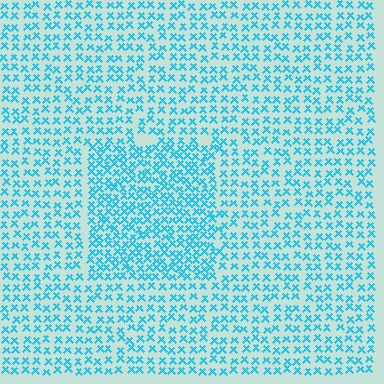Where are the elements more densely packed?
The elements are more densely packed inside the rectangle boundary.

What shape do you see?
I see a rectangle.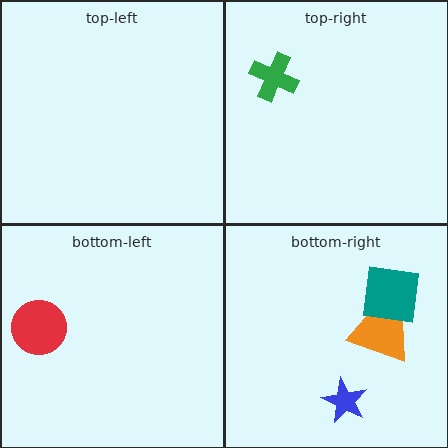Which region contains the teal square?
The bottom-right region.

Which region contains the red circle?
The bottom-left region.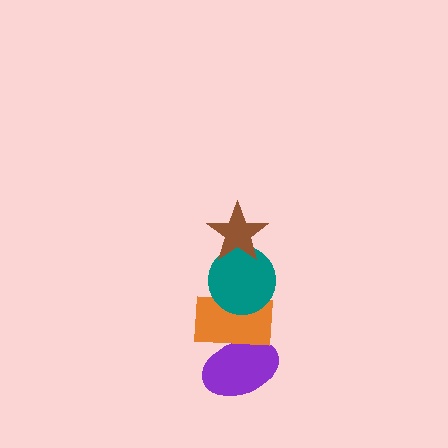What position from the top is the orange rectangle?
The orange rectangle is 3rd from the top.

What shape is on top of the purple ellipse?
The orange rectangle is on top of the purple ellipse.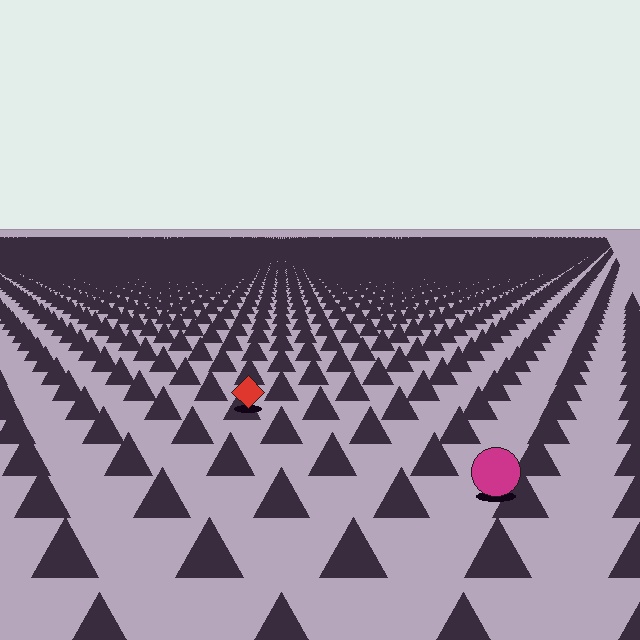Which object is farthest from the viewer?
The red diamond is farthest from the viewer. It appears smaller and the ground texture around it is denser.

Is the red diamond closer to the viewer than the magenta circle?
No. The magenta circle is closer — you can tell from the texture gradient: the ground texture is coarser near it.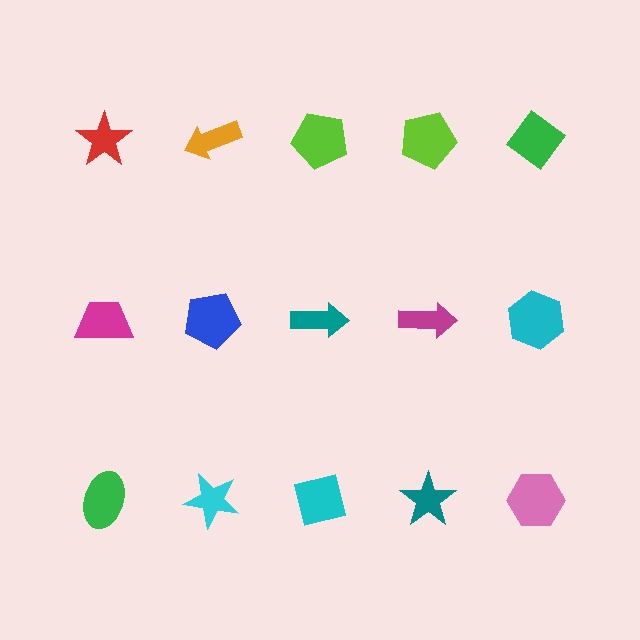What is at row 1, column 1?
A red star.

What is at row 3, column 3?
A cyan square.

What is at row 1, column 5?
A green diamond.